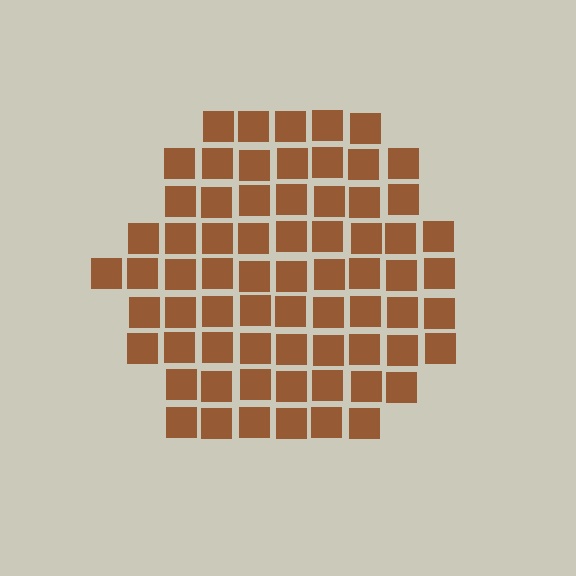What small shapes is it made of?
It is made of small squares.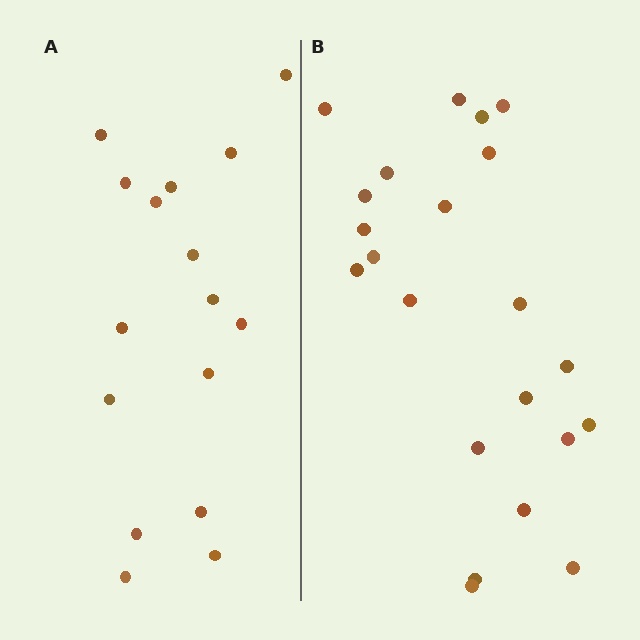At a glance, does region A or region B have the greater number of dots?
Region B (the right region) has more dots.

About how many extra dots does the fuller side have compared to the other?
Region B has about 6 more dots than region A.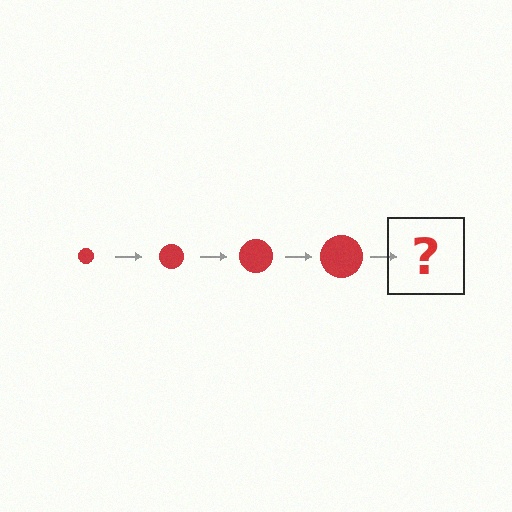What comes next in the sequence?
The next element should be a red circle, larger than the previous one.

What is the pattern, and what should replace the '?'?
The pattern is that the circle gets progressively larger each step. The '?' should be a red circle, larger than the previous one.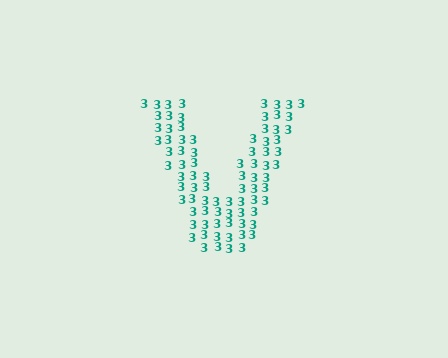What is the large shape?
The large shape is the letter V.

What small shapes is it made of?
It is made of small digit 3's.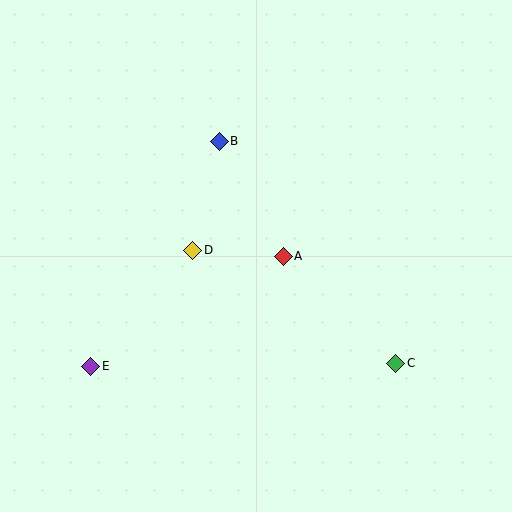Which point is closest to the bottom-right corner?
Point C is closest to the bottom-right corner.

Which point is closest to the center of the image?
Point A at (283, 256) is closest to the center.